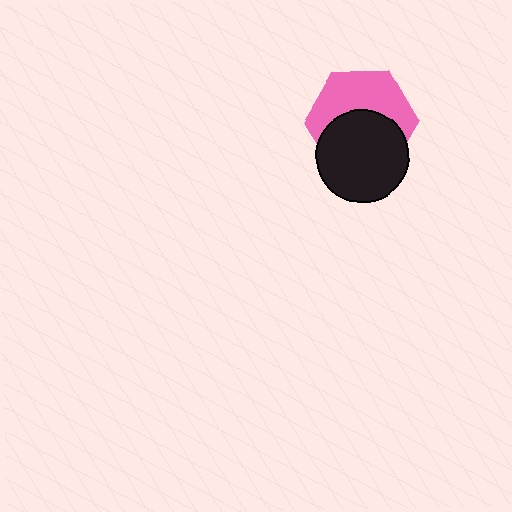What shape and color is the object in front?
The object in front is a black circle.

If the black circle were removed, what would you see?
You would see the complete pink hexagon.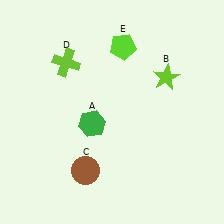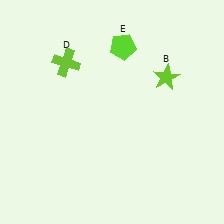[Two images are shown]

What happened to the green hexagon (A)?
The green hexagon (A) was removed in Image 2. It was in the bottom-left area of Image 1.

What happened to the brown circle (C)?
The brown circle (C) was removed in Image 2. It was in the bottom-left area of Image 1.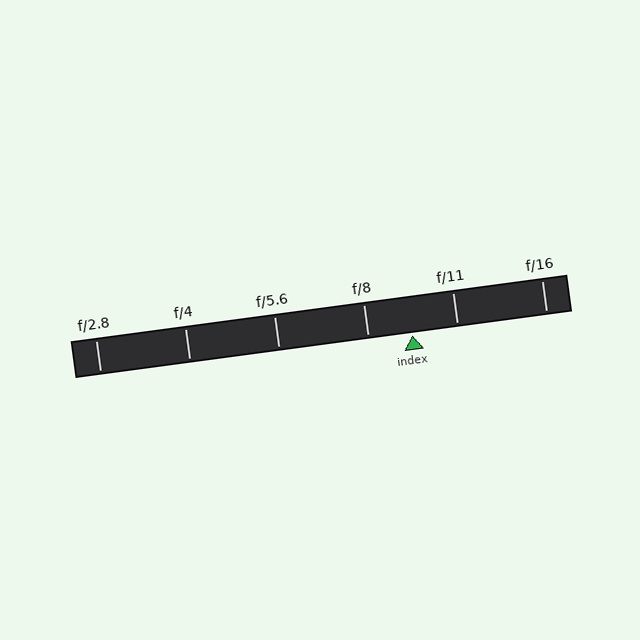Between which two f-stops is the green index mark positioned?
The index mark is between f/8 and f/11.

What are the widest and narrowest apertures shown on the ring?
The widest aperture shown is f/2.8 and the narrowest is f/16.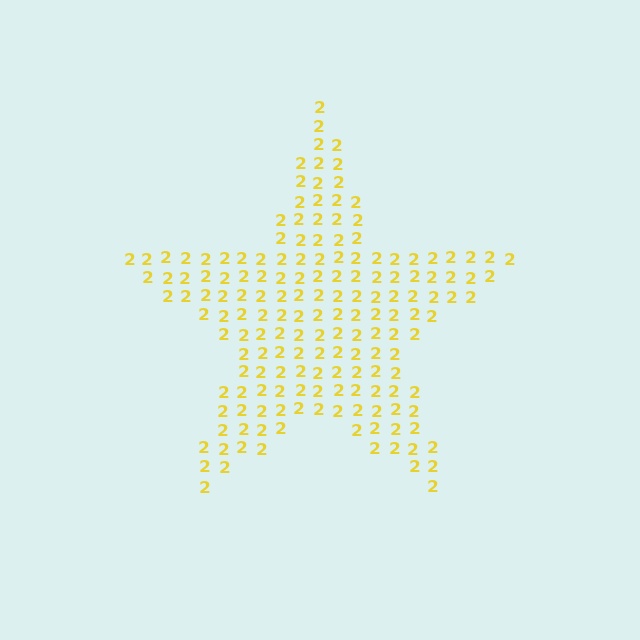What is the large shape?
The large shape is a star.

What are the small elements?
The small elements are digit 2's.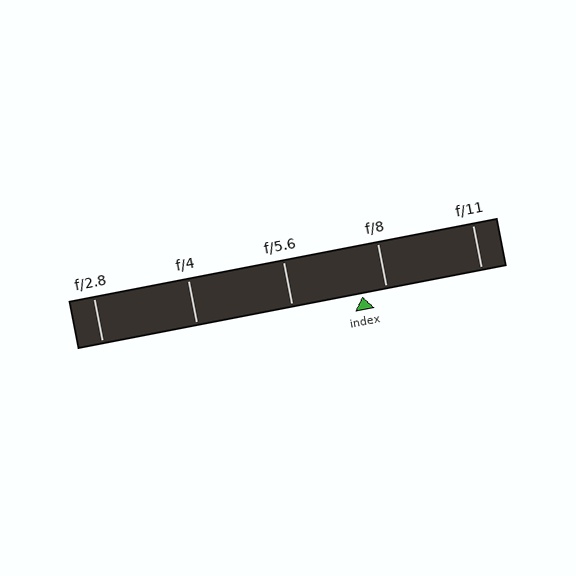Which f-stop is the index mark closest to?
The index mark is closest to f/8.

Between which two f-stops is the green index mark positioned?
The index mark is between f/5.6 and f/8.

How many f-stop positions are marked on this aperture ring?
There are 5 f-stop positions marked.